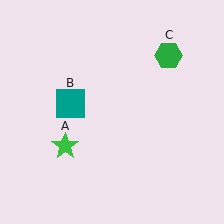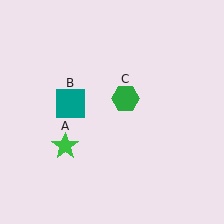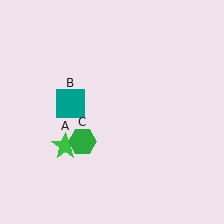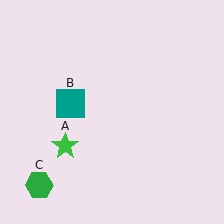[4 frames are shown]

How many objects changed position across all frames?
1 object changed position: green hexagon (object C).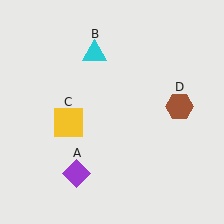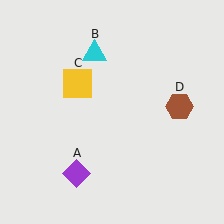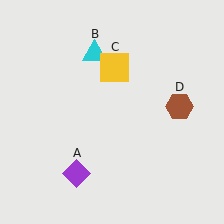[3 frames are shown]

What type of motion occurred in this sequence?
The yellow square (object C) rotated clockwise around the center of the scene.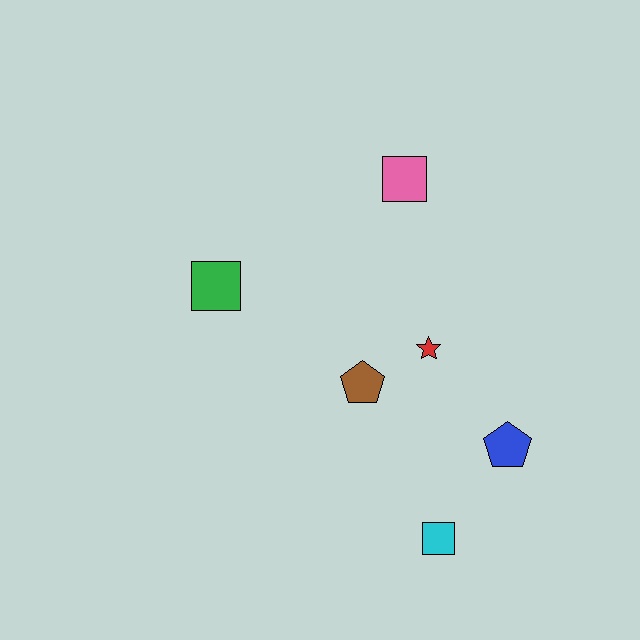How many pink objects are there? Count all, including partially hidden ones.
There is 1 pink object.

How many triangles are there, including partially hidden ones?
There are no triangles.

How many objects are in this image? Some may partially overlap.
There are 6 objects.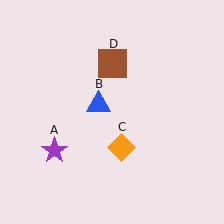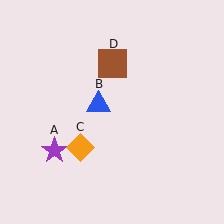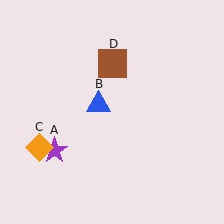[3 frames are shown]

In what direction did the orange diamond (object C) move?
The orange diamond (object C) moved left.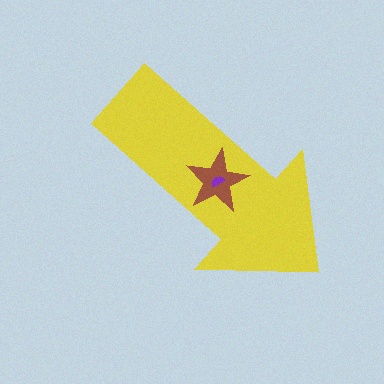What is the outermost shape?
The yellow arrow.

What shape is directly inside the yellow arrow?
The brown star.